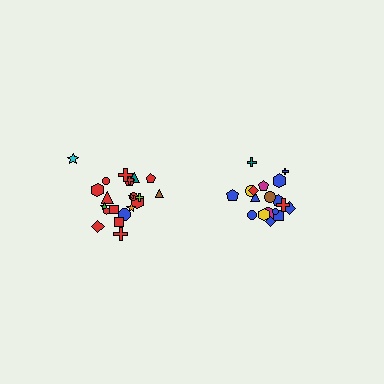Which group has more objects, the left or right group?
The left group.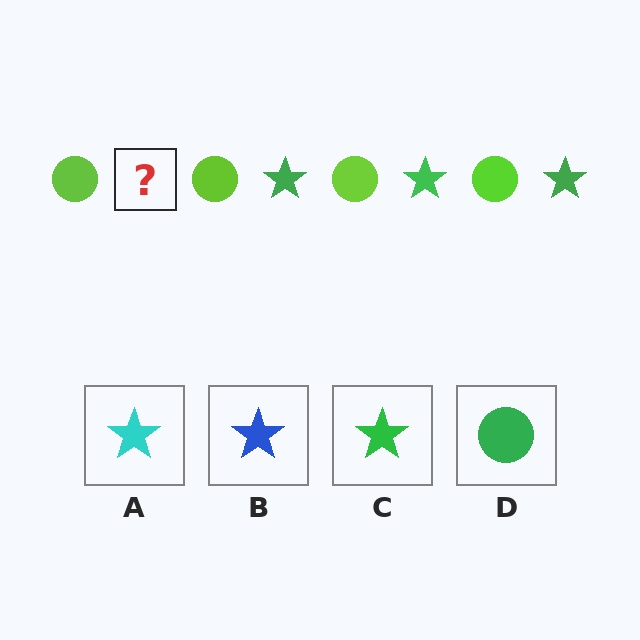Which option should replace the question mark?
Option C.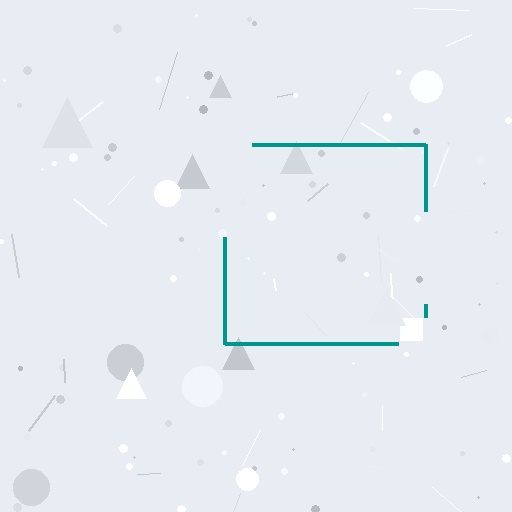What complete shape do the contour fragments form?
The contour fragments form a square.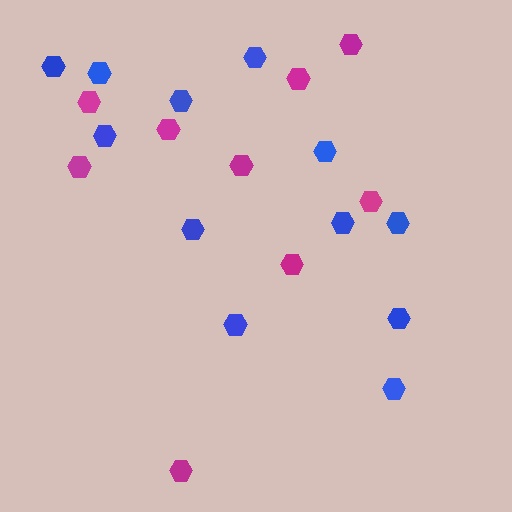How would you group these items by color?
There are 2 groups: one group of blue hexagons (12) and one group of magenta hexagons (9).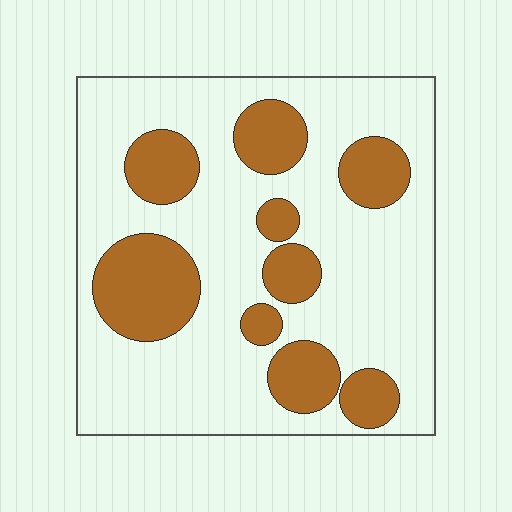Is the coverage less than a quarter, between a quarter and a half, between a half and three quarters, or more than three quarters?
Between a quarter and a half.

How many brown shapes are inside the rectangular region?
9.